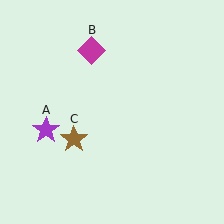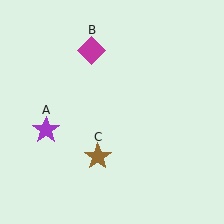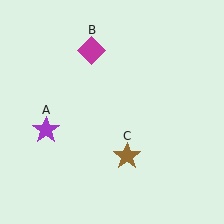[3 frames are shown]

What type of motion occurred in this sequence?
The brown star (object C) rotated counterclockwise around the center of the scene.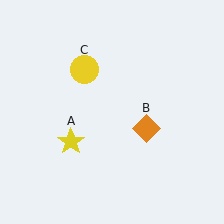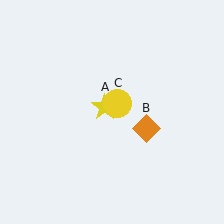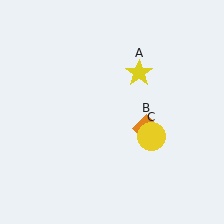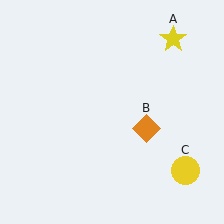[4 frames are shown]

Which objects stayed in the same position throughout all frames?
Orange diamond (object B) remained stationary.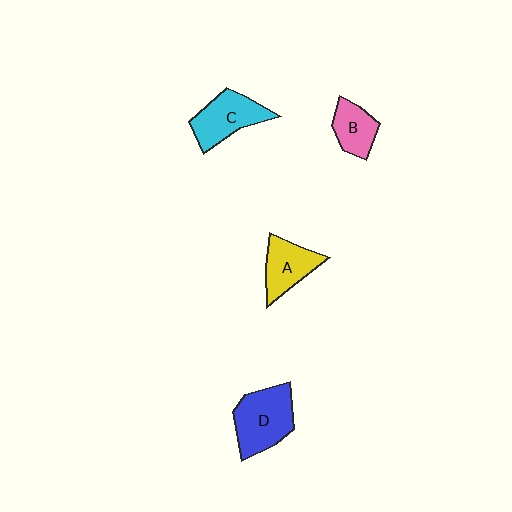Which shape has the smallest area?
Shape B (pink).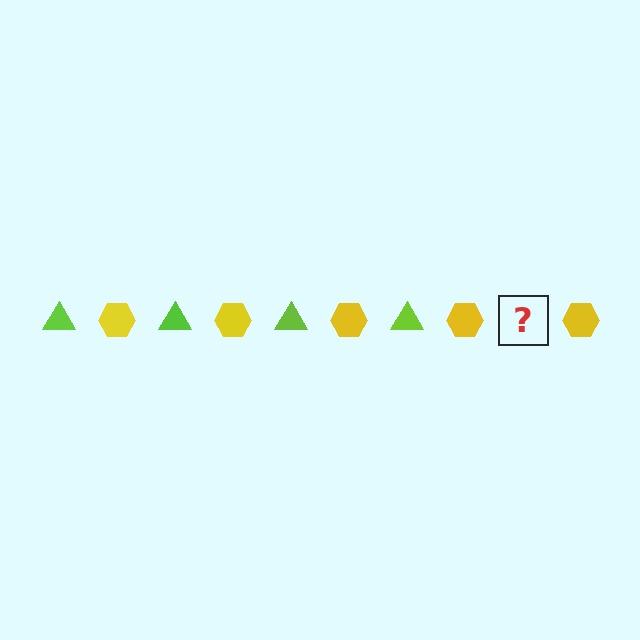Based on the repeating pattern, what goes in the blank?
The blank should be a lime triangle.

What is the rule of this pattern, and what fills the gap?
The rule is that the pattern alternates between lime triangle and yellow hexagon. The gap should be filled with a lime triangle.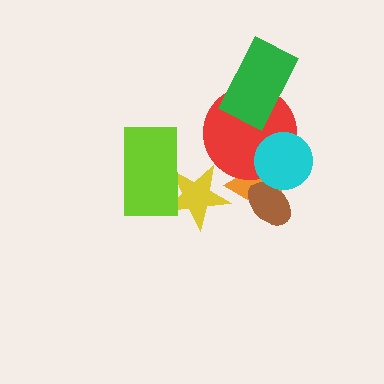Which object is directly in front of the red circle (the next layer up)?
The green rectangle is directly in front of the red circle.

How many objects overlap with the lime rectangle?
1 object overlaps with the lime rectangle.